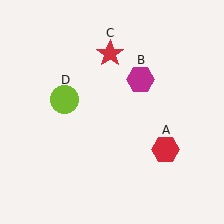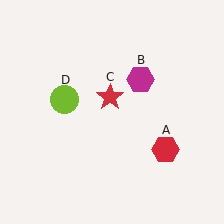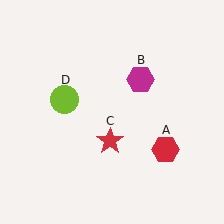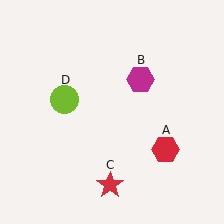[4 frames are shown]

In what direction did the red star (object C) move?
The red star (object C) moved down.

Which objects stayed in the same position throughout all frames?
Red hexagon (object A) and magenta hexagon (object B) and lime circle (object D) remained stationary.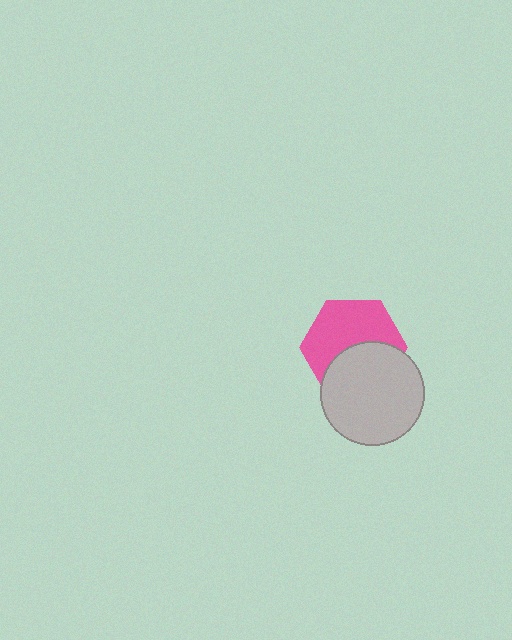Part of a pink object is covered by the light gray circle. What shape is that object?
It is a hexagon.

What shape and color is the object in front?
The object in front is a light gray circle.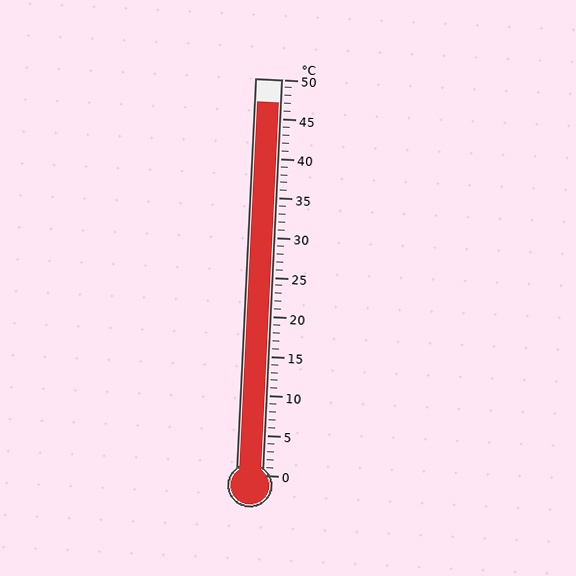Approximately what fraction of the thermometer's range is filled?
The thermometer is filled to approximately 95% of its range.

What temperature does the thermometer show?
The thermometer shows approximately 47°C.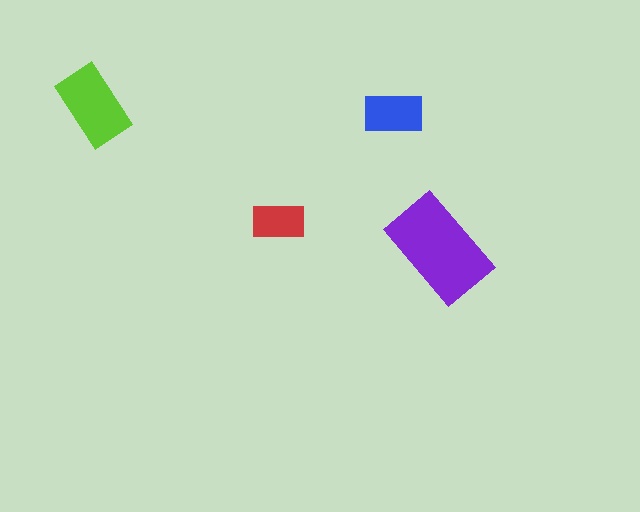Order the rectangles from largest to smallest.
the purple one, the lime one, the blue one, the red one.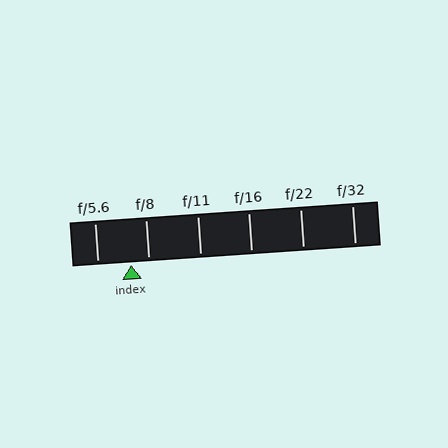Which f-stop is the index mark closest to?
The index mark is closest to f/8.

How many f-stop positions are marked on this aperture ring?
There are 6 f-stop positions marked.